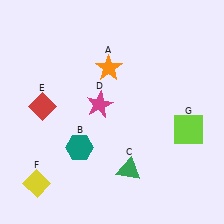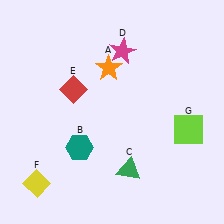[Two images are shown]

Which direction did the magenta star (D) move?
The magenta star (D) moved up.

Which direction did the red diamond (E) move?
The red diamond (E) moved right.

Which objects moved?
The objects that moved are: the magenta star (D), the red diamond (E).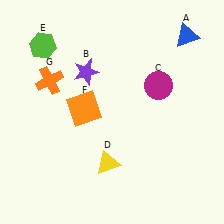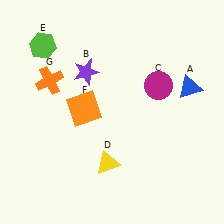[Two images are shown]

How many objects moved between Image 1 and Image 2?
1 object moved between the two images.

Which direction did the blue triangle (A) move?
The blue triangle (A) moved down.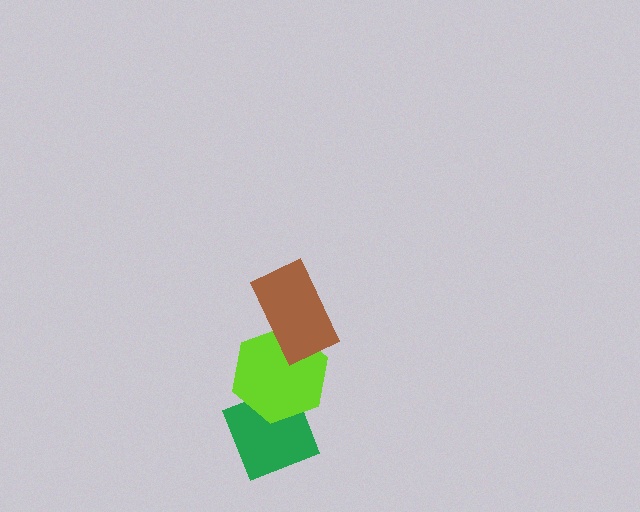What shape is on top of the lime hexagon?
The brown rectangle is on top of the lime hexagon.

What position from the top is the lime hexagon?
The lime hexagon is 2nd from the top.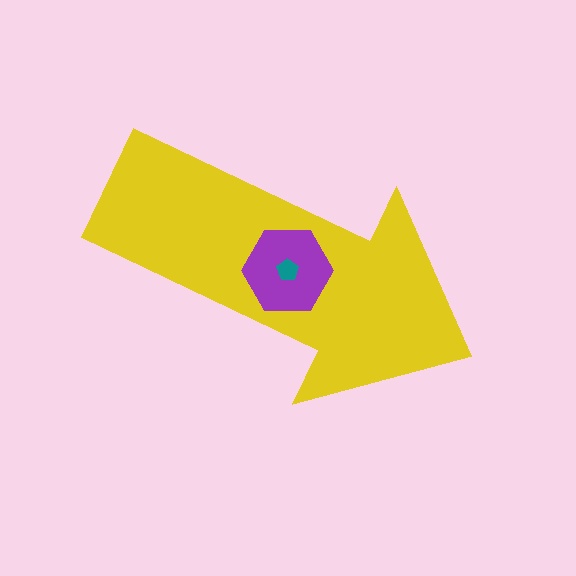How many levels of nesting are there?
3.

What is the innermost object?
The teal pentagon.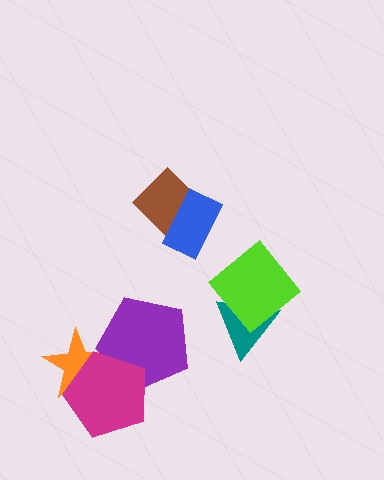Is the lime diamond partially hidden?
No, no other shape covers it.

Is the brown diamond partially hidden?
Yes, it is partially covered by another shape.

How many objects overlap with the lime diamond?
1 object overlaps with the lime diamond.